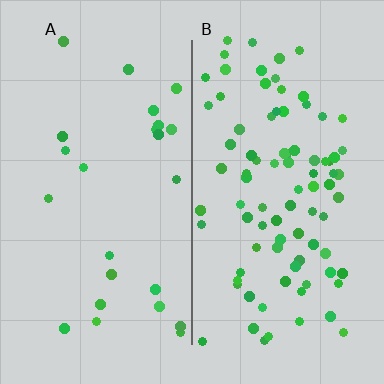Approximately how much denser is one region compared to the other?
Approximately 3.6× — region B over region A.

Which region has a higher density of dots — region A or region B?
B (the right).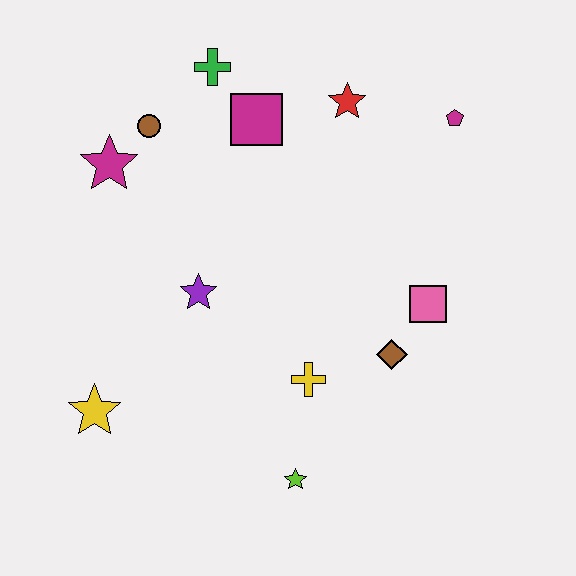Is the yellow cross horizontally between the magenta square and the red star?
Yes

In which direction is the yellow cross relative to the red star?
The yellow cross is below the red star.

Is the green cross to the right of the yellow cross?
No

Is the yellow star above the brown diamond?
No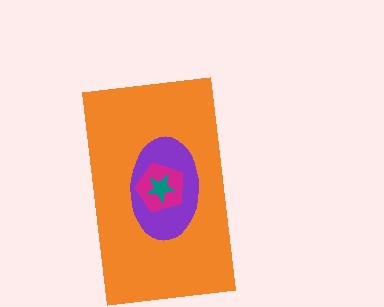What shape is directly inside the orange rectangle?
The purple ellipse.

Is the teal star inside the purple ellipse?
Yes.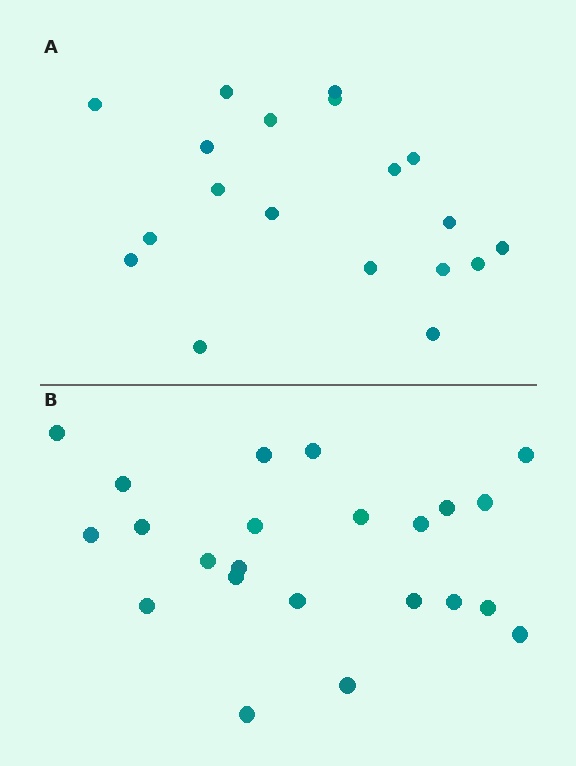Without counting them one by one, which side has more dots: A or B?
Region B (the bottom region) has more dots.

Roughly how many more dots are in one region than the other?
Region B has about 4 more dots than region A.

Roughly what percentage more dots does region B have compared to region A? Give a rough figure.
About 20% more.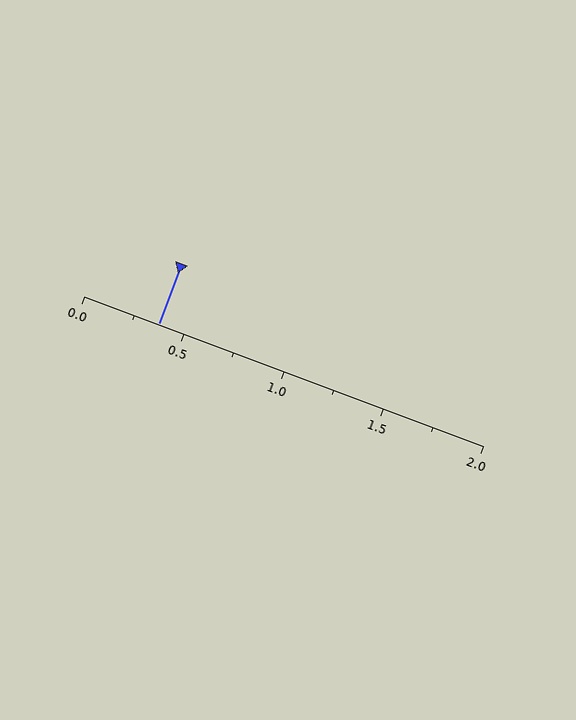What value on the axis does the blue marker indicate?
The marker indicates approximately 0.38.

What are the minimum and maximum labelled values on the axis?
The axis runs from 0.0 to 2.0.